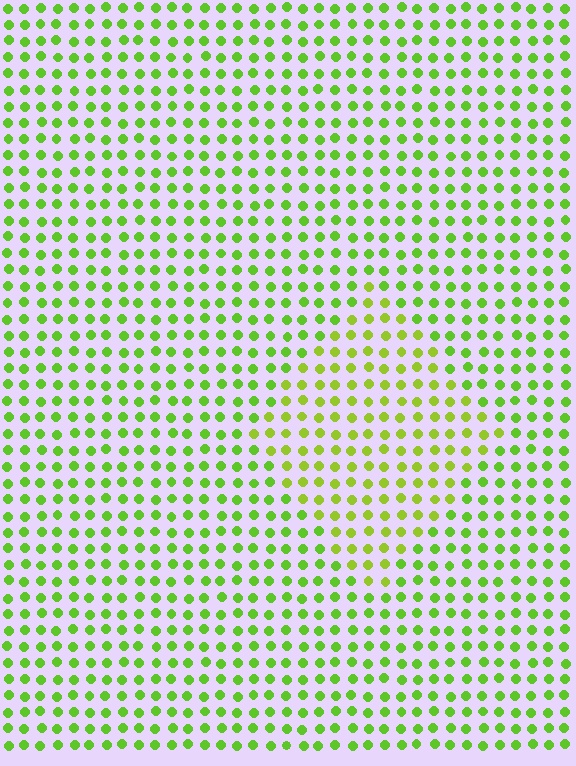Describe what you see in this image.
The image is filled with small lime elements in a uniform arrangement. A diamond-shaped region is visible where the elements are tinted to a slightly different hue, forming a subtle color boundary.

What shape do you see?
I see a diamond.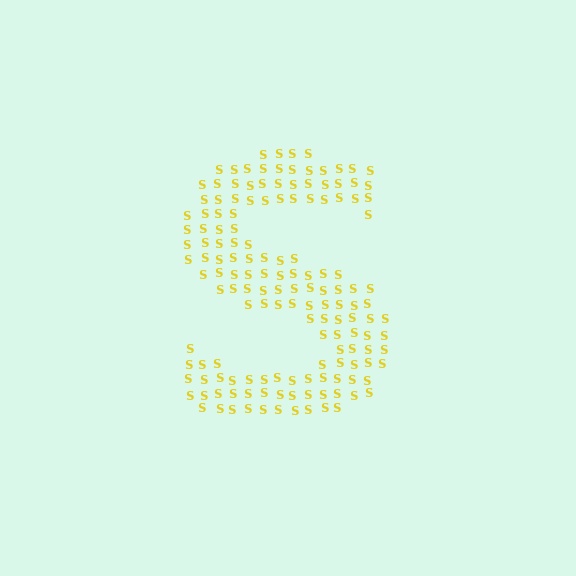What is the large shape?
The large shape is the letter S.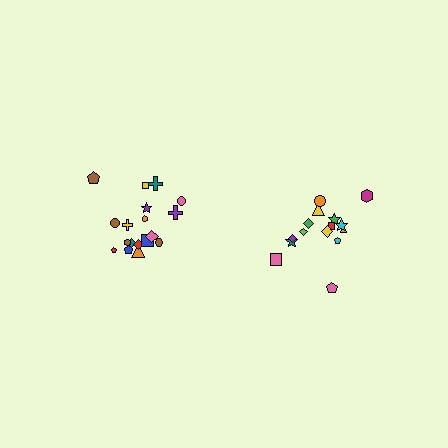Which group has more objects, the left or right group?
The left group.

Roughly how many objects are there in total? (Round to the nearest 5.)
Roughly 35 objects in total.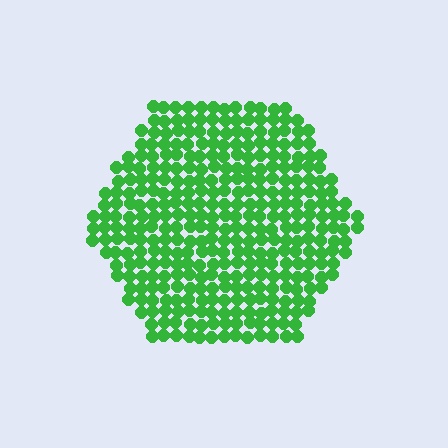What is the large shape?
The large shape is a hexagon.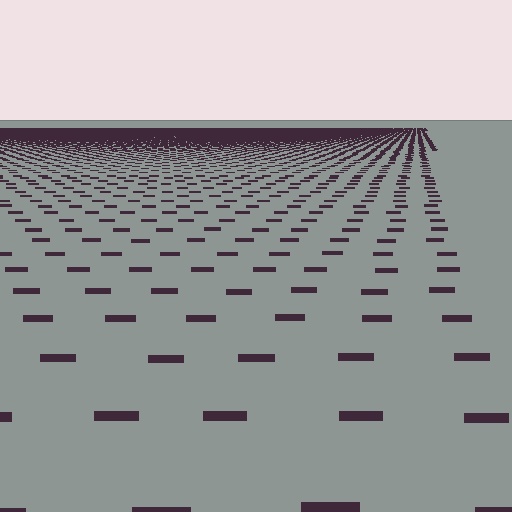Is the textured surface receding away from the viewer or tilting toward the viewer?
The surface is receding away from the viewer. Texture elements get smaller and denser toward the top.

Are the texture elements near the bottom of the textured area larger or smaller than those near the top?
Larger. Near the bottom, elements are closer to the viewer and appear at a bigger on-screen size.